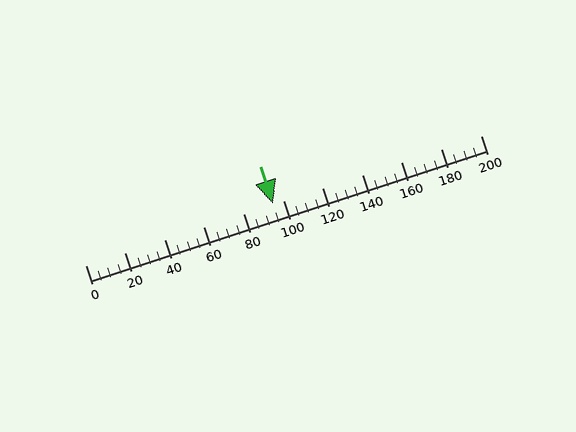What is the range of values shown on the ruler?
The ruler shows values from 0 to 200.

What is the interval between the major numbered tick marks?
The major tick marks are spaced 20 units apart.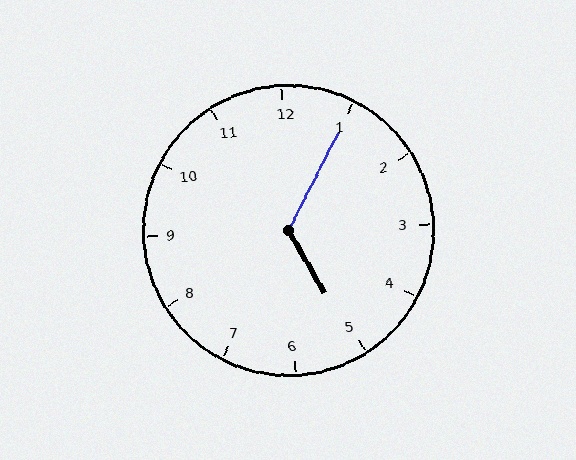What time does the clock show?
5:05.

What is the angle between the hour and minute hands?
Approximately 122 degrees.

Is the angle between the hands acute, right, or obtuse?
It is obtuse.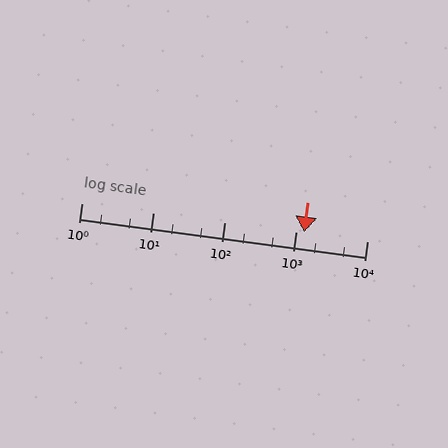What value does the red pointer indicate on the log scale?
The pointer indicates approximately 1300.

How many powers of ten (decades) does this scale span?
The scale spans 4 decades, from 1 to 10000.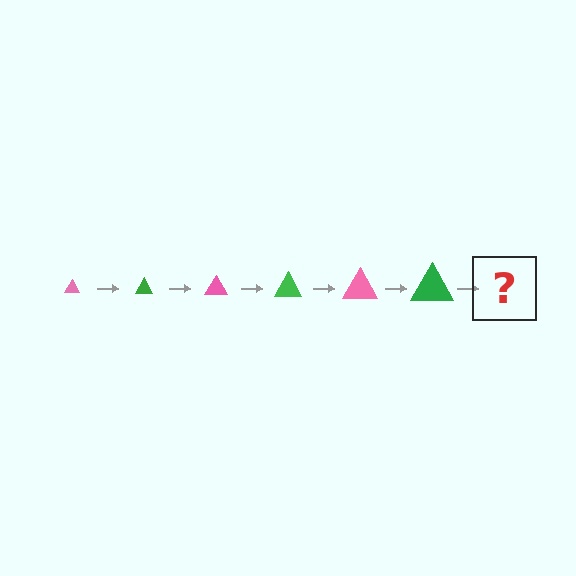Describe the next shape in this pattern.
It should be a pink triangle, larger than the previous one.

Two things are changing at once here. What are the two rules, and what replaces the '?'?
The two rules are that the triangle grows larger each step and the color cycles through pink and green. The '?' should be a pink triangle, larger than the previous one.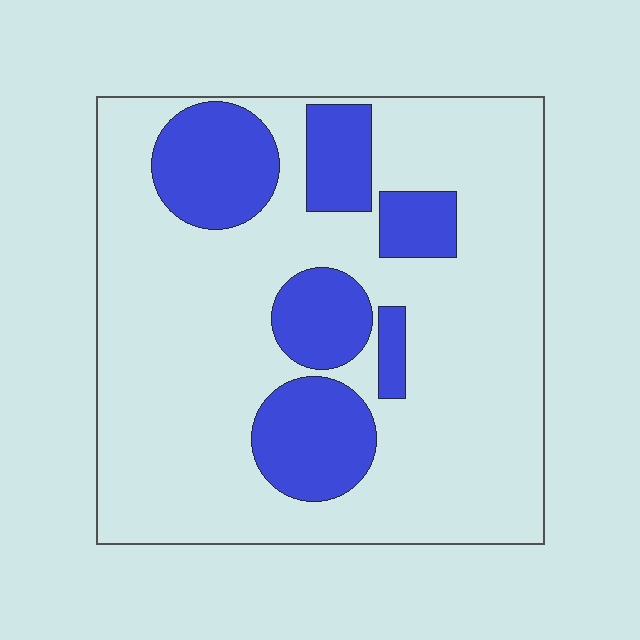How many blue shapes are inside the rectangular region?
6.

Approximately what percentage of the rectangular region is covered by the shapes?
Approximately 25%.